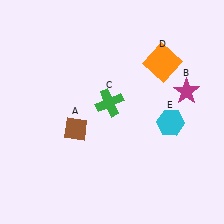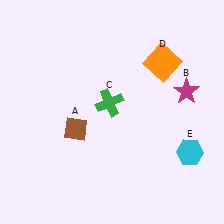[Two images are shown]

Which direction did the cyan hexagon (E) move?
The cyan hexagon (E) moved down.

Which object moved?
The cyan hexagon (E) moved down.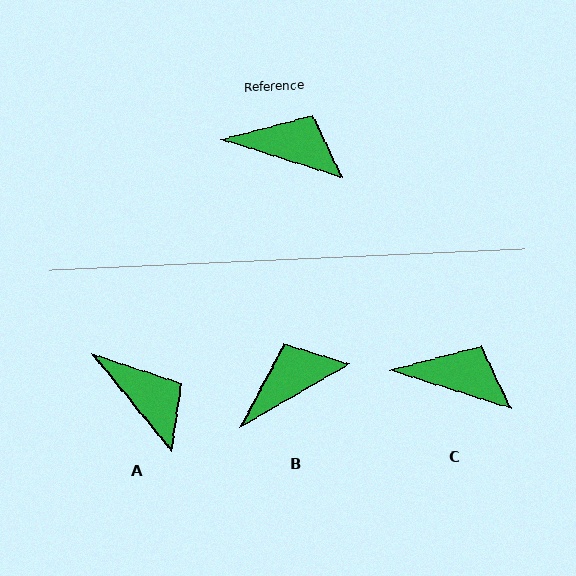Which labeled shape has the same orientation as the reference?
C.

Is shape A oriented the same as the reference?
No, it is off by about 33 degrees.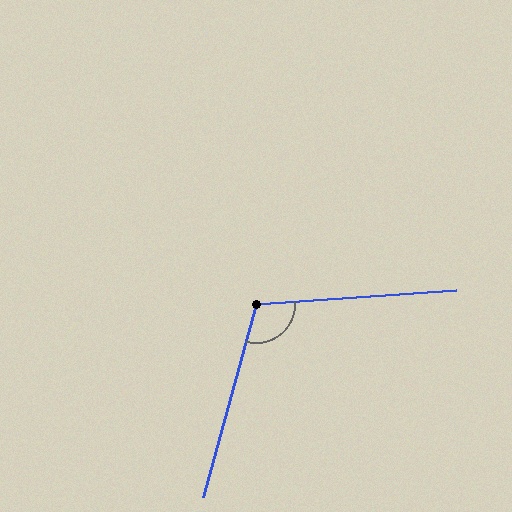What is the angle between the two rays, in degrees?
Approximately 110 degrees.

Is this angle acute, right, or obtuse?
It is obtuse.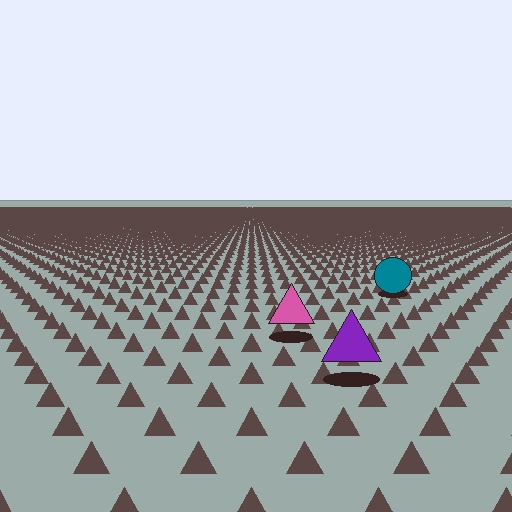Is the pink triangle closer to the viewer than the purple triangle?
No. The purple triangle is closer — you can tell from the texture gradient: the ground texture is coarser near it.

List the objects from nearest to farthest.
From nearest to farthest: the purple triangle, the pink triangle, the teal circle.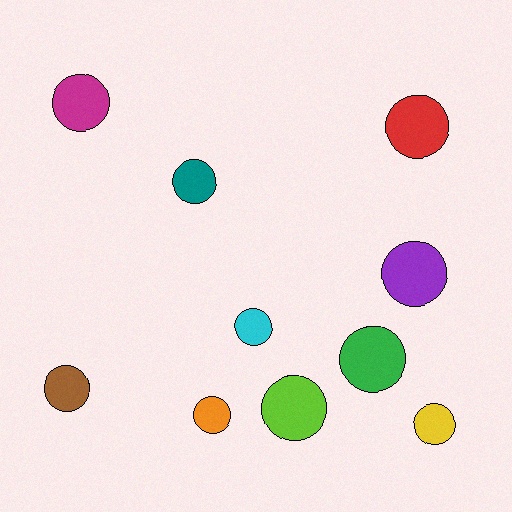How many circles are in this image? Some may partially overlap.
There are 10 circles.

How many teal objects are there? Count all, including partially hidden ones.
There is 1 teal object.